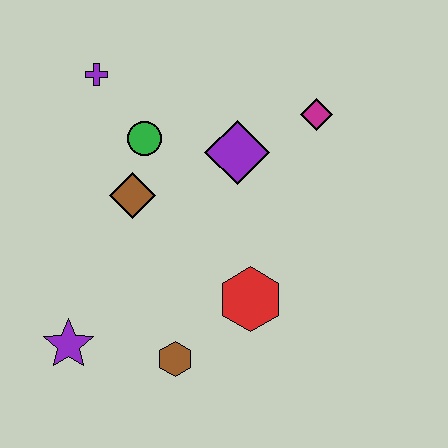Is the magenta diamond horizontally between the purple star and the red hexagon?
No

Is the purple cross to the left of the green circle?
Yes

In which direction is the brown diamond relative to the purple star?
The brown diamond is above the purple star.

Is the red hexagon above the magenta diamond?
No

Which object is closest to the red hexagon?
The brown hexagon is closest to the red hexagon.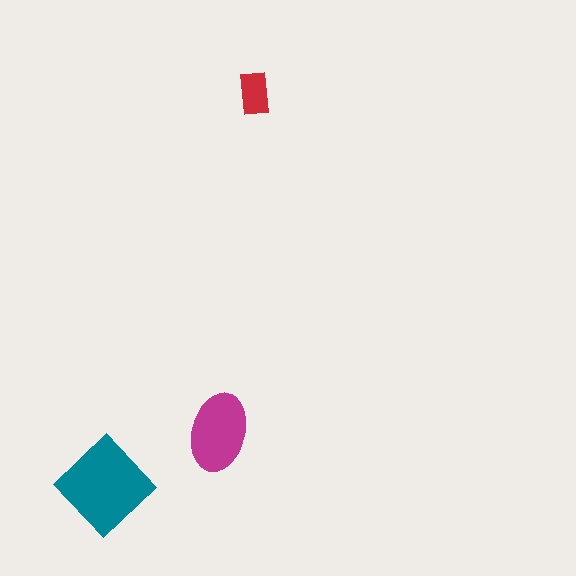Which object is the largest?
The teal diamond.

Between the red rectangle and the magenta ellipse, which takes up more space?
The magenta ellipse.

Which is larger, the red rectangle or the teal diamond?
The teal diamond.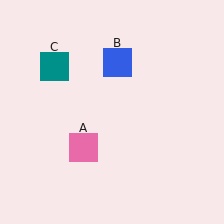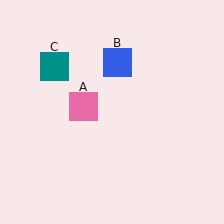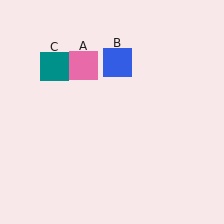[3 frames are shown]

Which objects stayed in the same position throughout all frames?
Blue square (object B) and teal square (object C) remained stationary.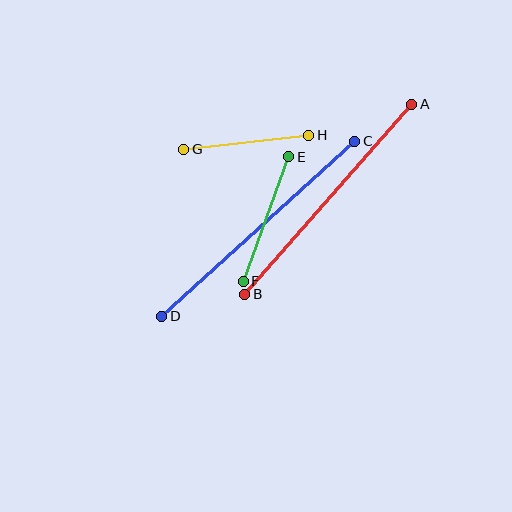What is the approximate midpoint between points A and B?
The midpoint is at approximately (328, 199) pixels.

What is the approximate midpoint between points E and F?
The midpoint is at approximately (266, 219) pixels.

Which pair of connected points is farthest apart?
Points C and D are farthest apart.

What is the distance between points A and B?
The distance is approximately 253 pixels.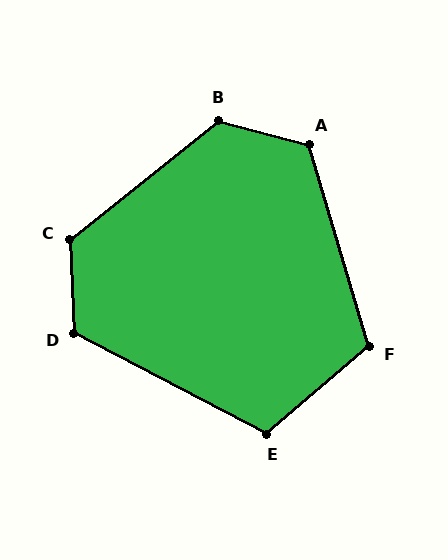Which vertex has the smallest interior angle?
E, at approximately 112 degrees.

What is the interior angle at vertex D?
Approximately 120 degrees (obtuse).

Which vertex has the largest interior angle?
B, at approximately 126 degrees.